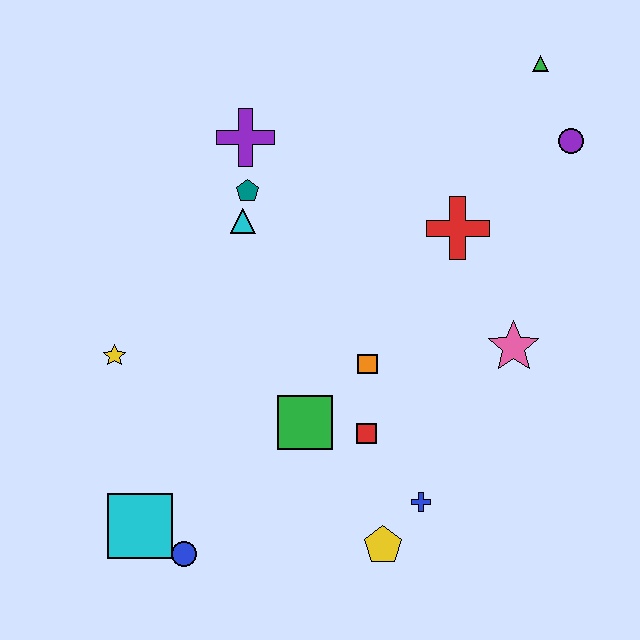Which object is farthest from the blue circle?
The green triangle is farthest from the blue circle.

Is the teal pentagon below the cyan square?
No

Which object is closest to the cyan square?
The blue circle is closest to the cyan square.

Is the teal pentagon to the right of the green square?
No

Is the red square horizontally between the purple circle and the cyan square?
Yes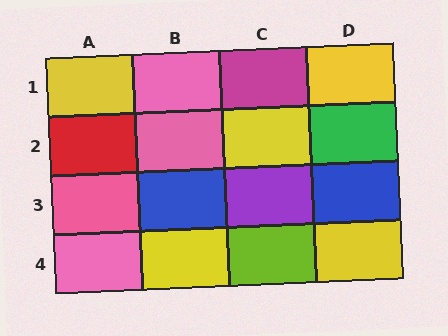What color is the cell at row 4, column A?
Pink.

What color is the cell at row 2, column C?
Yellow.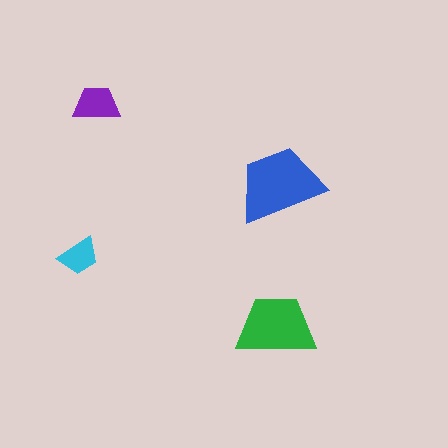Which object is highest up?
The purple trapezoid is topmost.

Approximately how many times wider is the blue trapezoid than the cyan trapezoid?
About 2 times wider.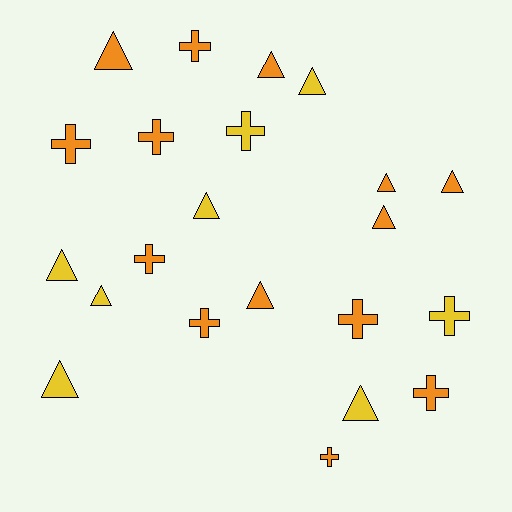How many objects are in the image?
There are 22 objects.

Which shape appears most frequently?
Triangle, with 12 objects.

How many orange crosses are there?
There are 8 orange crosses.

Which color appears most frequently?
Orange, with 14 objects.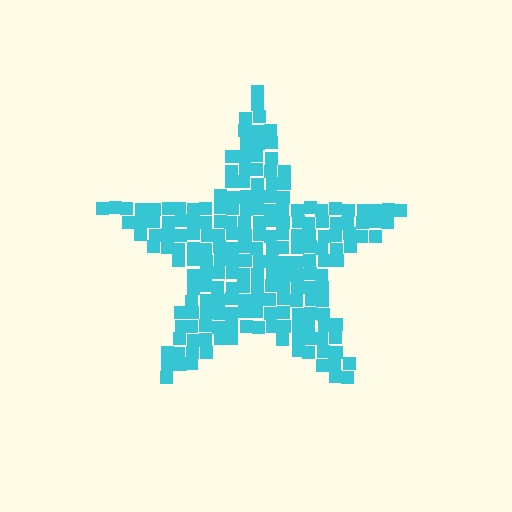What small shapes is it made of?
It is made of small squares.